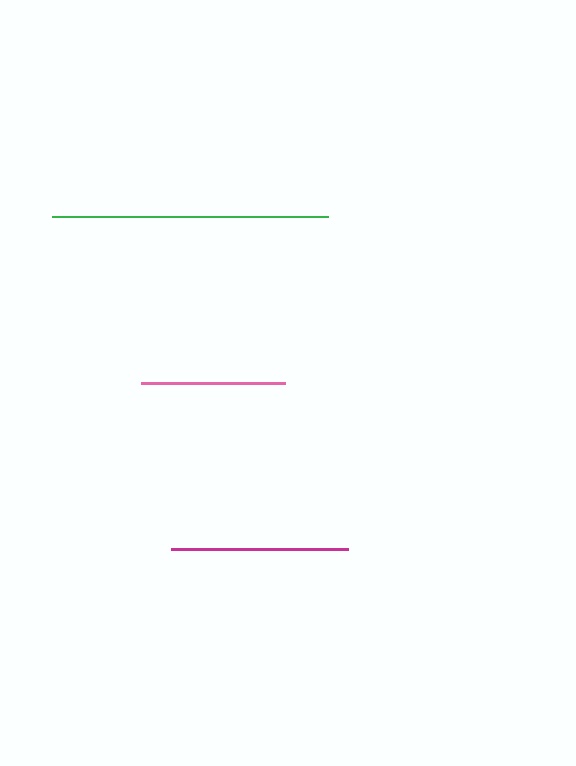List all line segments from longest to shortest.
From longest to shortest: green, magenta, pink.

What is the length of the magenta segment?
The magenta segment is approximately 177 pixels long.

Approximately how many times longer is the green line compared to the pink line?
The green line is approximately 1.9 times the length of the pink line.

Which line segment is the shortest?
The pink line is the shortest at approximately 144 pixels.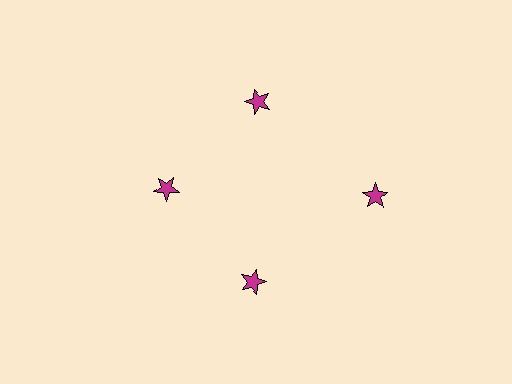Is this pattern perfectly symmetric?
No. The 4 magenta stars are arranged in a ring, but one element near the 3 o'clock position is pushed outward from the center, breaking the 4-fold rotational symmetry.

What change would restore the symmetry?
The symmetry would be restored by moving it inward, back onto the ring so that all 4 stars sit at equal angles and equal distance from the center.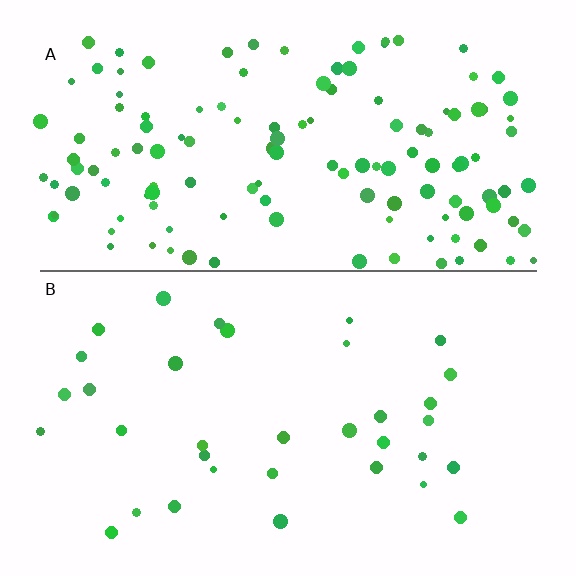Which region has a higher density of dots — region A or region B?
A (the top).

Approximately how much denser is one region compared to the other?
Approximately 3.9× — region A over region B.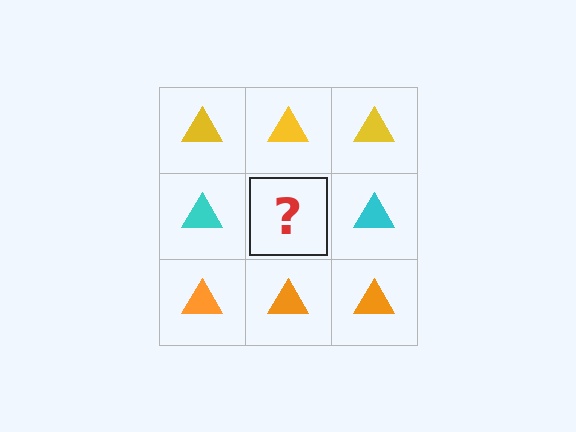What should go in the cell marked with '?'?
The missing cell should contain a cyan triangle.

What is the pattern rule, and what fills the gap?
The rule is that each row has a consistent color. The gap should be filled with a cyan triangle.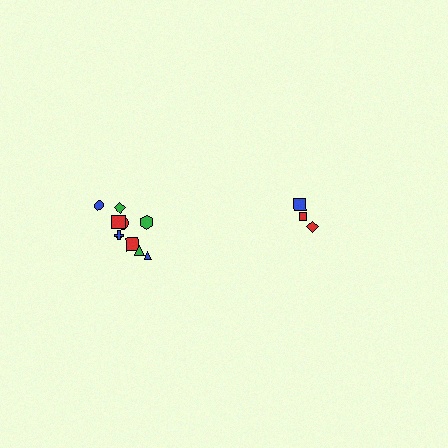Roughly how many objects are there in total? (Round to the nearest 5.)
Roughly 15 objects in total.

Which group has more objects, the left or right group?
The left group.